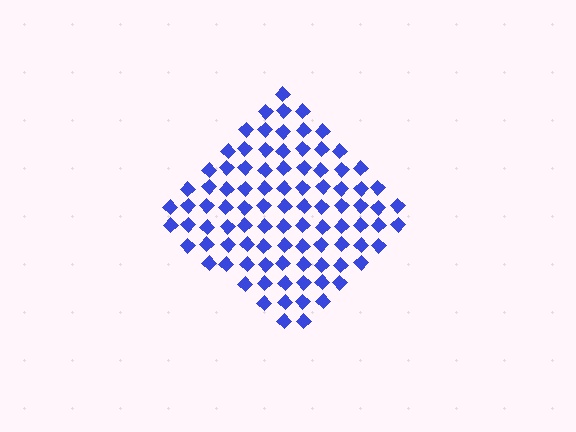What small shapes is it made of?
It is made of small diamonds.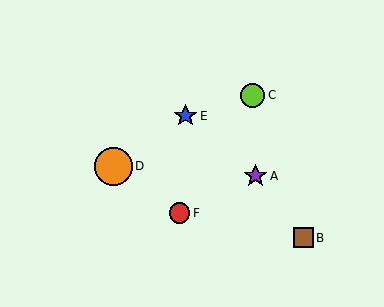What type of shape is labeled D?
Shape D is an orange circle.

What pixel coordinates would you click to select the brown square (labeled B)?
Click at (303, 238) to select the brown square B.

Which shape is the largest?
The orange circle (labeled D) is the largest.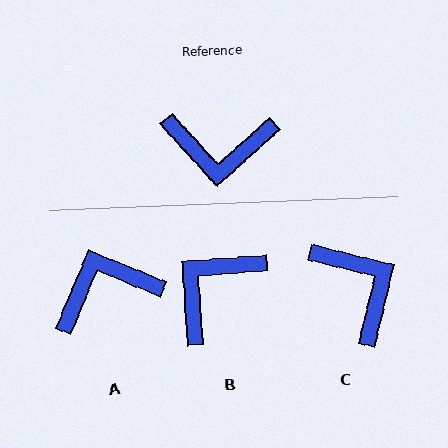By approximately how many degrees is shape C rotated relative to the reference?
Approximately 124 degrees counter-clockwise.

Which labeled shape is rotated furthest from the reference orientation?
A, about 155 degrees away.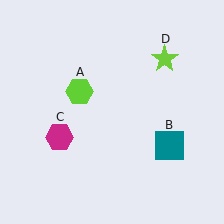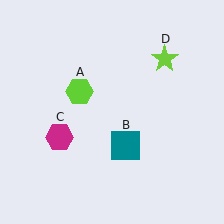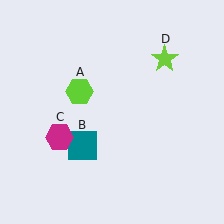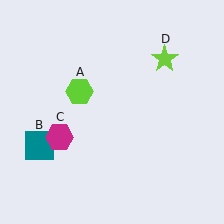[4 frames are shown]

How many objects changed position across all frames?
1 object changed position: teal square (object B).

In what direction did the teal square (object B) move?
The teal square (object B) moved left.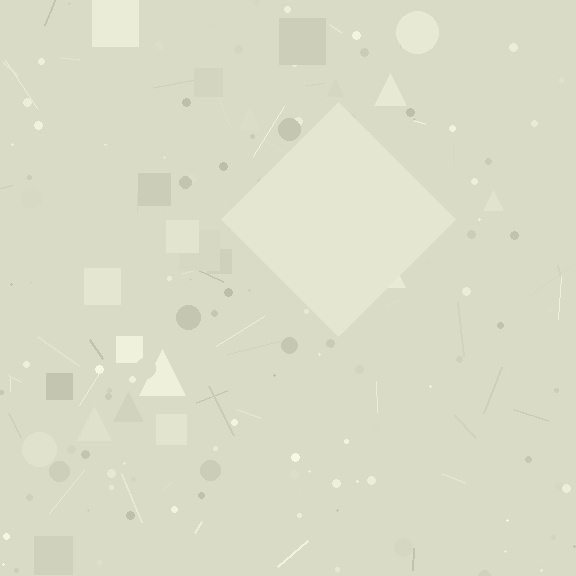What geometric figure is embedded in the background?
A diamond is embedded in the background.